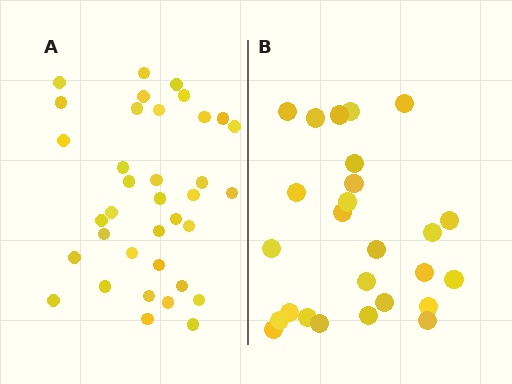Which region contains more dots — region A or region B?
Region A (the left region) has more dots.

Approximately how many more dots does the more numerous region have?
Region A has roughly 10 or so more dots than region B.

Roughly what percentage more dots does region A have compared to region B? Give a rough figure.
About 40% more.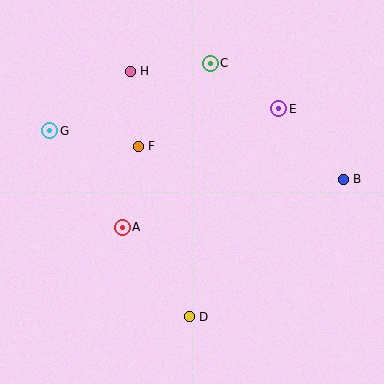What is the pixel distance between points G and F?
The distance between G and F is 90 pixels.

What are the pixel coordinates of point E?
Point E is at (278, 109).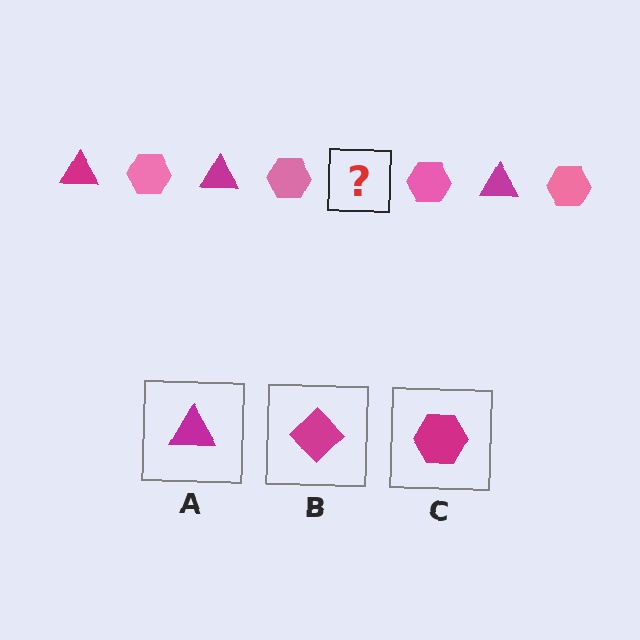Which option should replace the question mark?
Option A.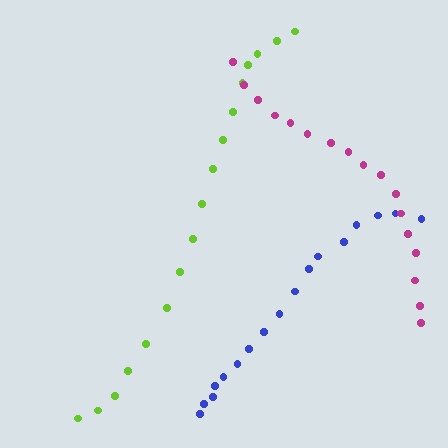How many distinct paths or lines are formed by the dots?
There are 3 distinct paths.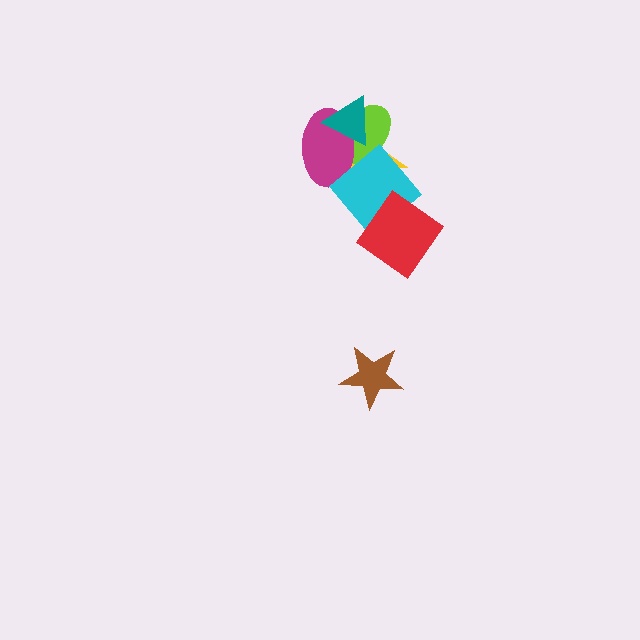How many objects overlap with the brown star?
0 objects overlap with the brown star.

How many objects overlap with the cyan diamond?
4 objects overlap with the cyan diamond.